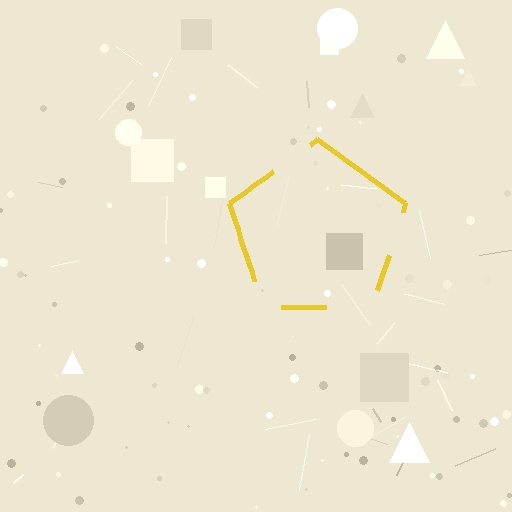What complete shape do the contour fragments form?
The contour fragments form a pentagon.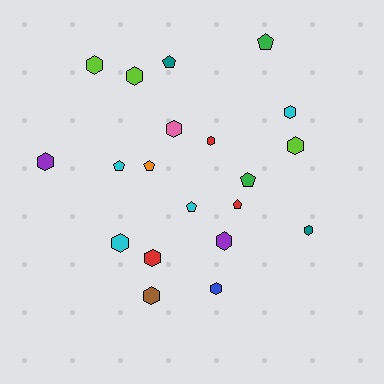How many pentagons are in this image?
There are 7 pentagons.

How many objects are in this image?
There are 20 objects.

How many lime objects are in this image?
There are 3 lime objects.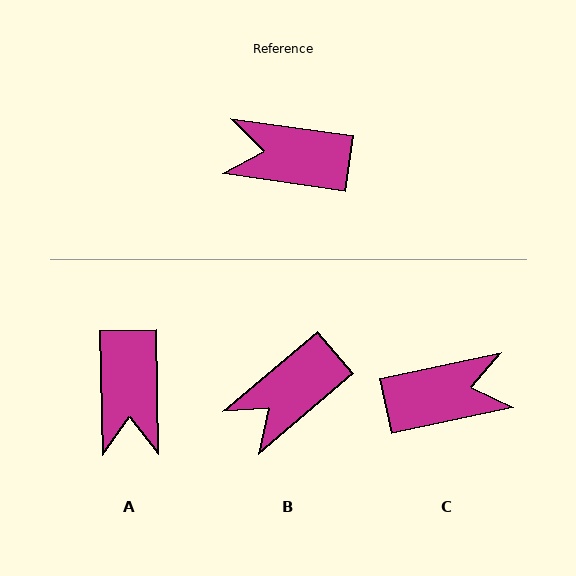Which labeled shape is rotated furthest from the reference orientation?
C, about 160 degrees away.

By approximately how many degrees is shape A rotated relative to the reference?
Approximately 99 degrees counter-clockwise.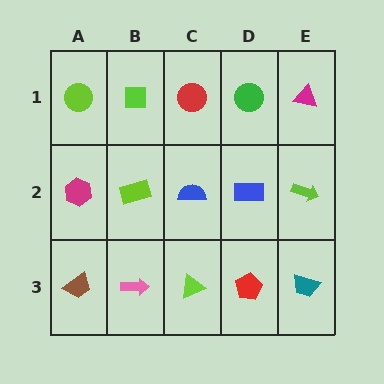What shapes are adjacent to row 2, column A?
A lime circle (row 1, column A), a brown trapezoid (row 3, column A), a lime rectangle (row 2, column B).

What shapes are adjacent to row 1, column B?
A lime rectangle (row 2, column B), a lime circle (row 1, column A), a red circle (row 1, column C).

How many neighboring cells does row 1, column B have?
3.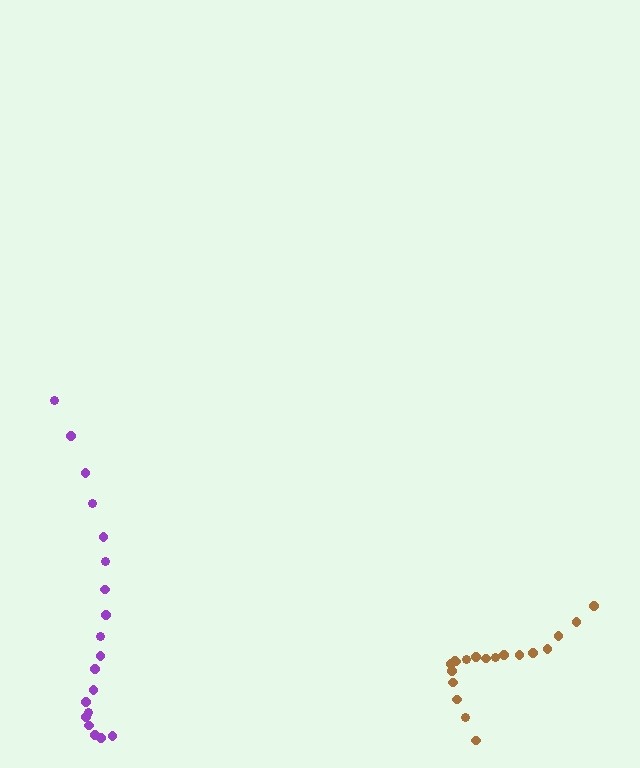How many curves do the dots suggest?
There are 2 distinct paths.